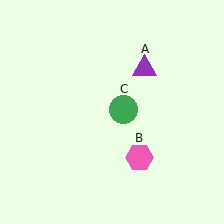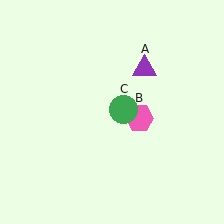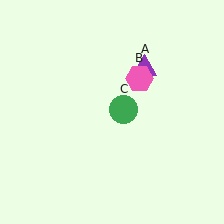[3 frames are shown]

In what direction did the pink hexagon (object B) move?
The pink hexagon (object B) moved up.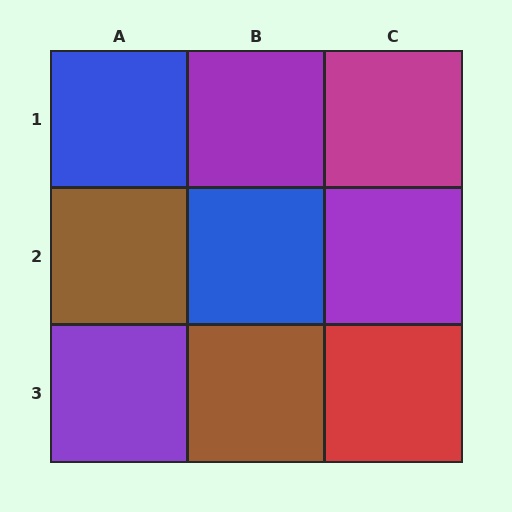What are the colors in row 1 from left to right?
Blue, purple, magenta.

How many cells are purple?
3 cells are purple.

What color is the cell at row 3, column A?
Purple.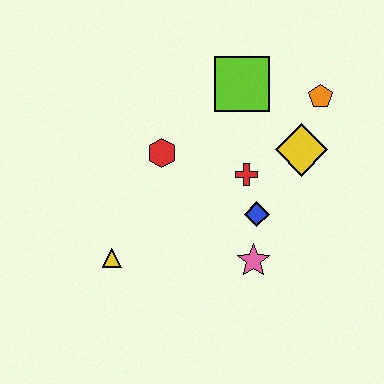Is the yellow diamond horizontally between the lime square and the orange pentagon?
Yes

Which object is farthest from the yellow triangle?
The orange pentagon is farthest from the yellow triangle.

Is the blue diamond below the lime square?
Yes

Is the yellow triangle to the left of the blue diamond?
Yes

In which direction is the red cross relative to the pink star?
The red cross is above the pink star.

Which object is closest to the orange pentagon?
The yellow diamond is closest to the orange pentagon.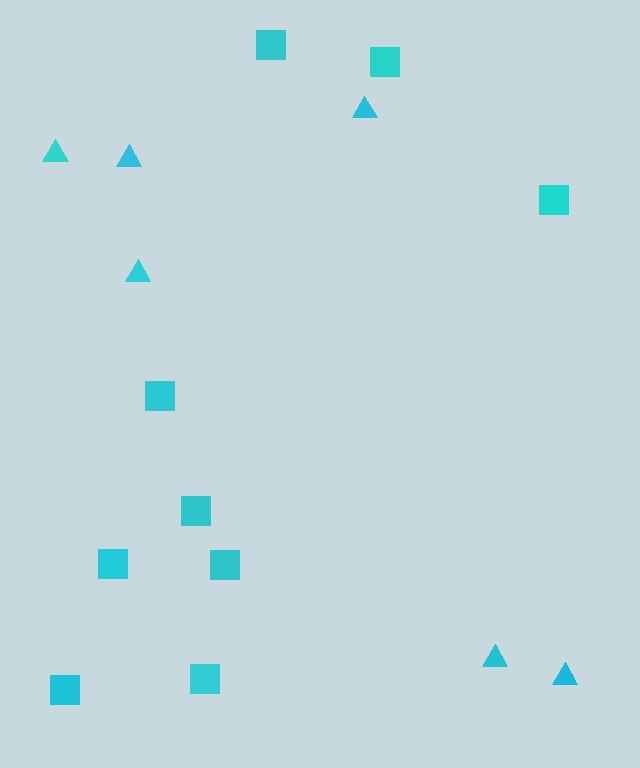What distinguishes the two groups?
There are 2 groups: one group of triangles (6) and one group of squares (9).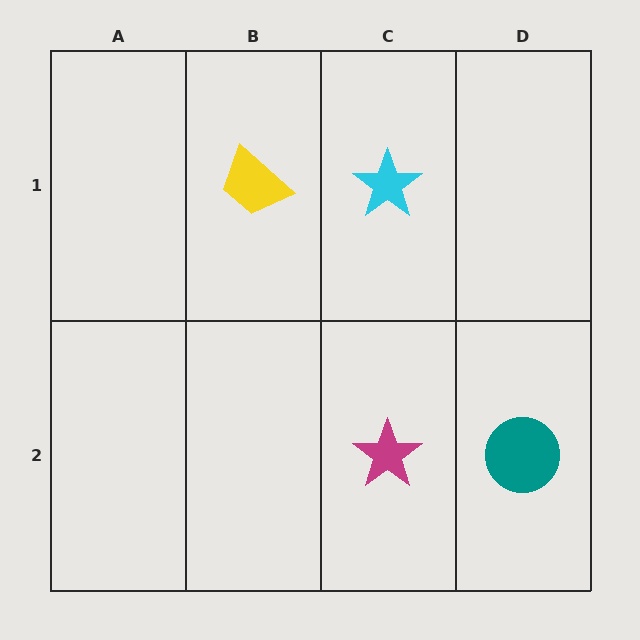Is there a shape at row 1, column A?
No, that cell is empty.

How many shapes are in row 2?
2 shapes.